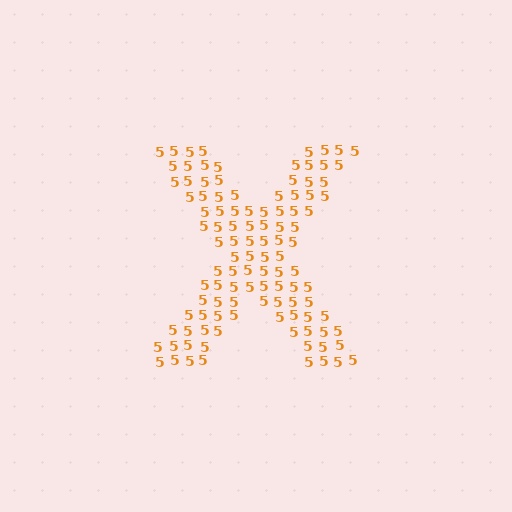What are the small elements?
The small elements are digit 5's.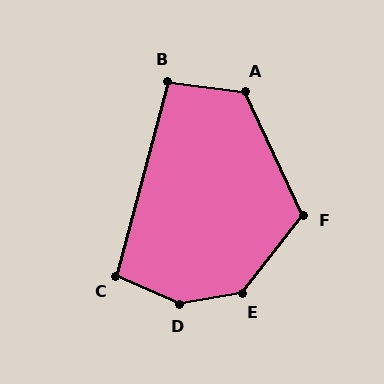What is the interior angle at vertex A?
Approximately 123 degrees (obtuse).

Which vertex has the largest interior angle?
D, at approximately 146 degrees.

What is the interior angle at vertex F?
Approximately 117 degrees (obtuse).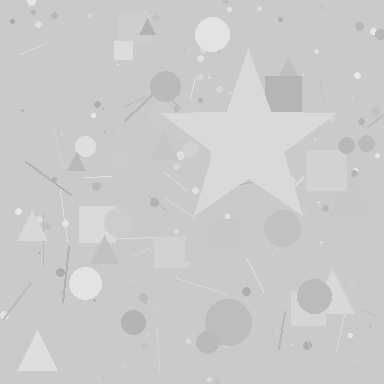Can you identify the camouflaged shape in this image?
The camouflaged shape is a star.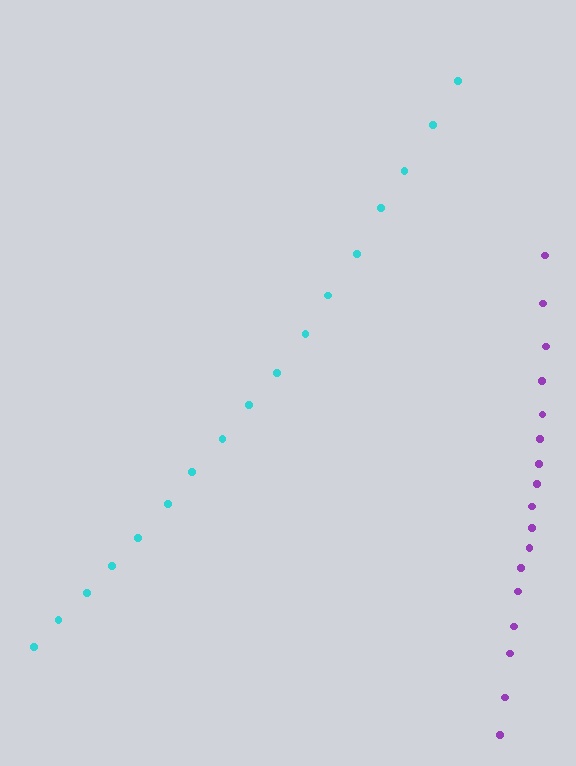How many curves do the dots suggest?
There are 2 distinct paths.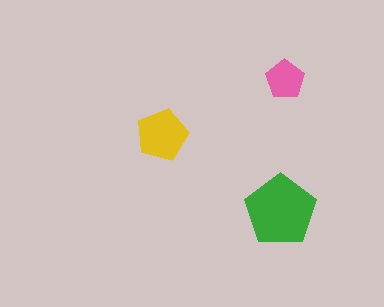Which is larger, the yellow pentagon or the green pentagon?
The green one.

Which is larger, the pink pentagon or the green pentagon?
The green one.